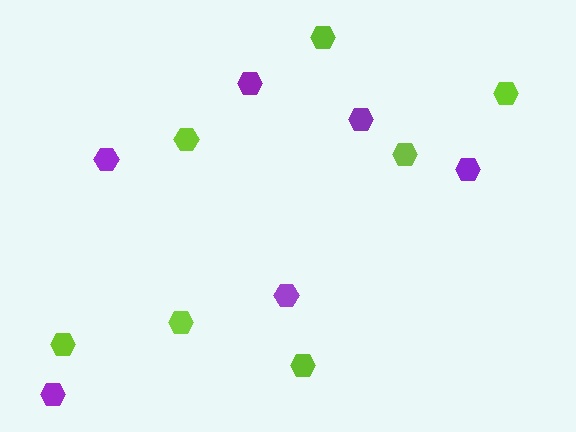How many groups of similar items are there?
There are 2 groups: one group of lime hexagons (7) and one group of purple hexagons (6).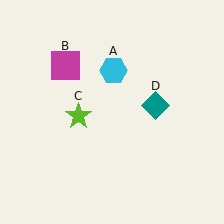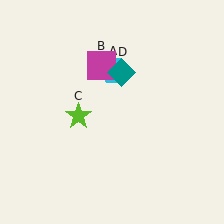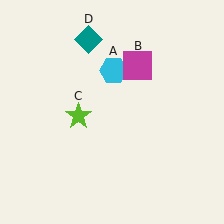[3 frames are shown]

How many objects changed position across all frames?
2 objects changed position: magenta square (object B), teal diamond (object D).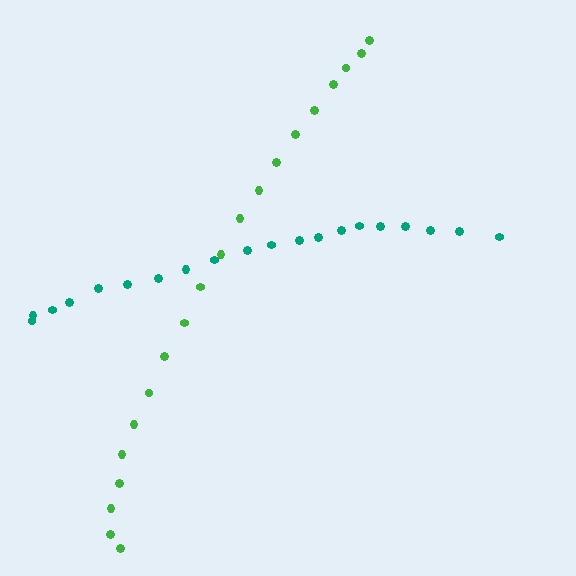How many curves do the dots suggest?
There are 2 distinct paths.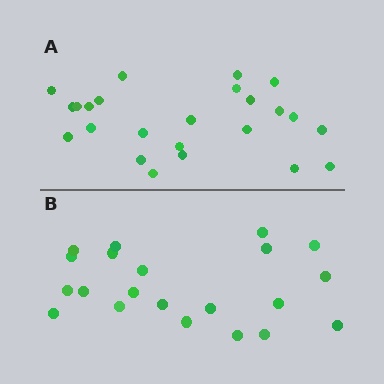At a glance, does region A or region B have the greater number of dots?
Region A (the top region) has more dots.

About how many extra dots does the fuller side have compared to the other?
Region A has just a few more — roughly 2 or 3 more dots than region B.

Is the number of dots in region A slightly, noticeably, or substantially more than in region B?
Region A has only slightly more — the two regions are fairly close. The ratio is roughly 1.1 to 1.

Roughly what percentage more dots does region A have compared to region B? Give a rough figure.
About 15% more.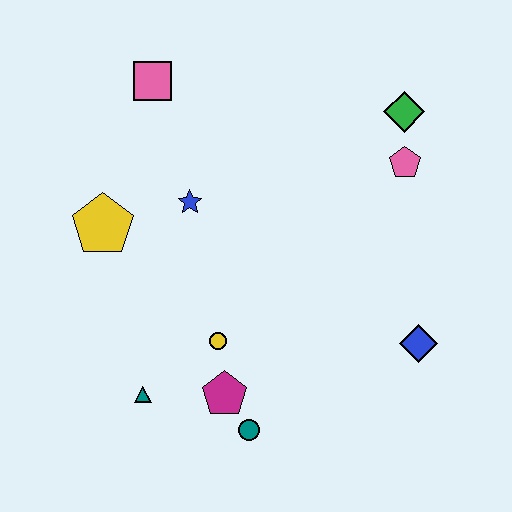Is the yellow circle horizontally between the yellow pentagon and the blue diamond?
Yes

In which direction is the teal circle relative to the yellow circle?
The teal circle is below the yellow circle.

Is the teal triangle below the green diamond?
Yes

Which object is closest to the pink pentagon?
The green diamond is closest to the pink pentagon.